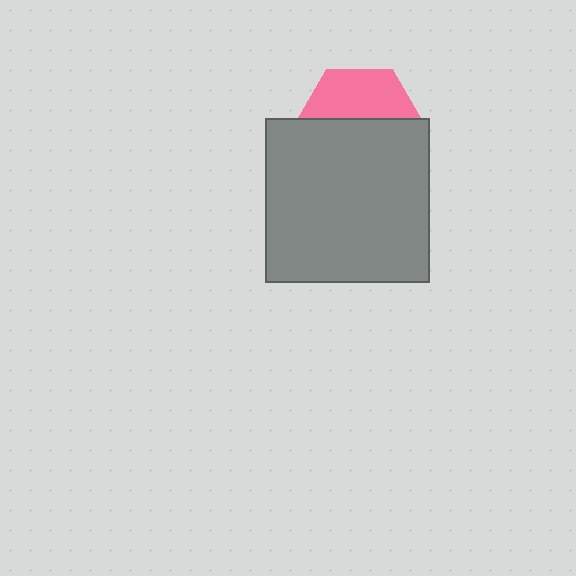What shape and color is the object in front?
The object in front is a gray square.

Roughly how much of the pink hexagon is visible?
A small part of it is visible (roughly 40%).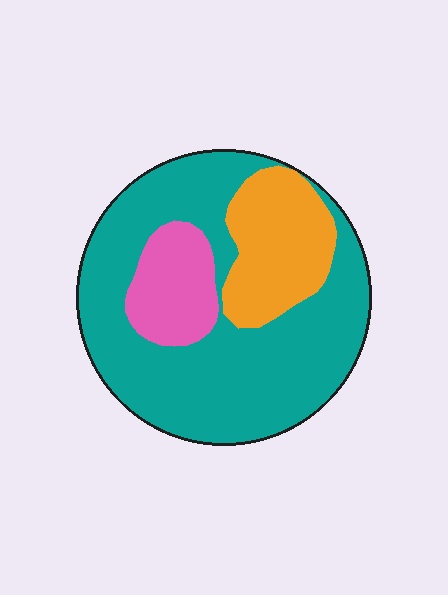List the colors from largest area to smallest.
From largest to smallest: teal, orange, pink.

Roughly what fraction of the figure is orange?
Orange covers about 20% of the figure.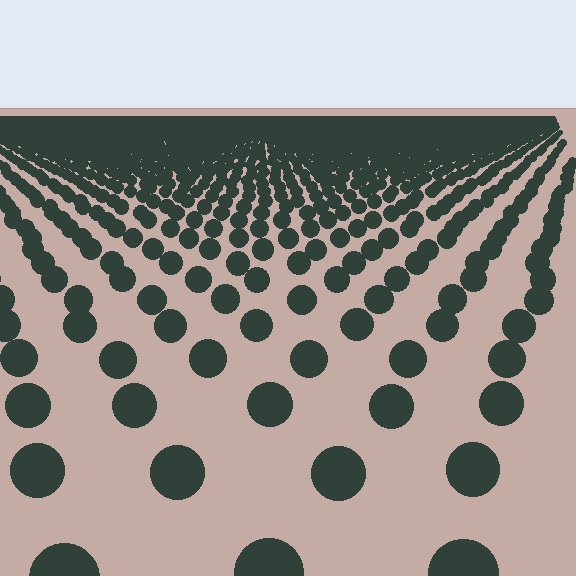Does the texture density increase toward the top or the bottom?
Density increases toward the top.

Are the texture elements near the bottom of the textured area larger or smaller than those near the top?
Larger. Near the bottom, elements are closer to the viewer and appear at a bigger on-screen size.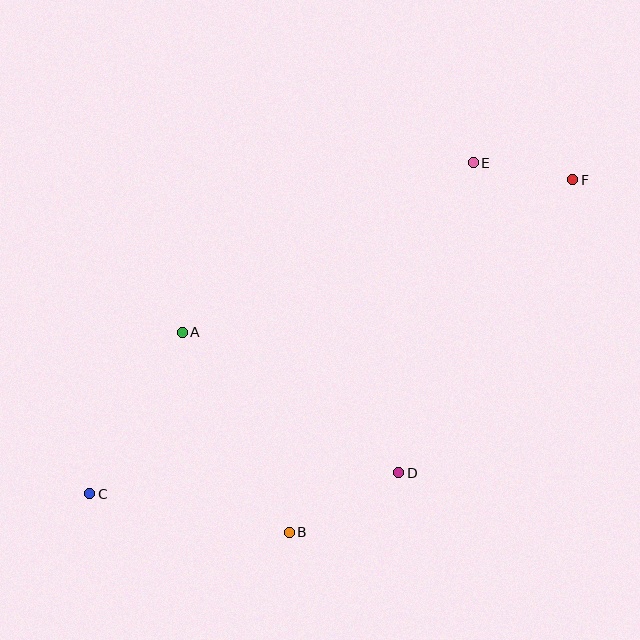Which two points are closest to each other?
Points E and F are closest to each other.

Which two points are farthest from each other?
Points C and F are farthest from each other.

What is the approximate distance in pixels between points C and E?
The distance between C and E is approximately 507 pixels.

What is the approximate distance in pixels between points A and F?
The distance between A and F is approximately 420 pixels.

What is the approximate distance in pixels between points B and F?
The distance between B and F is approximately 453 pixels.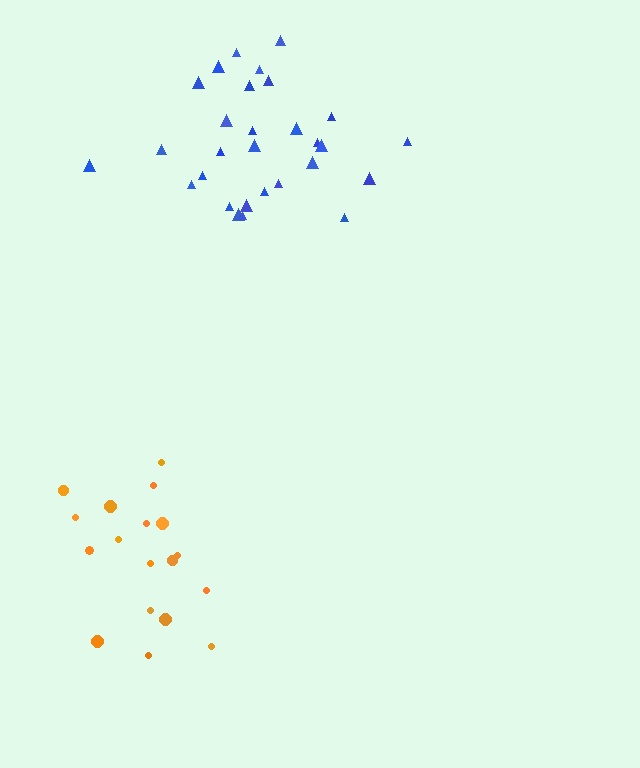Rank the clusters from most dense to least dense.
blue, orange.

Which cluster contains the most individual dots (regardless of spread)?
Blue (29).